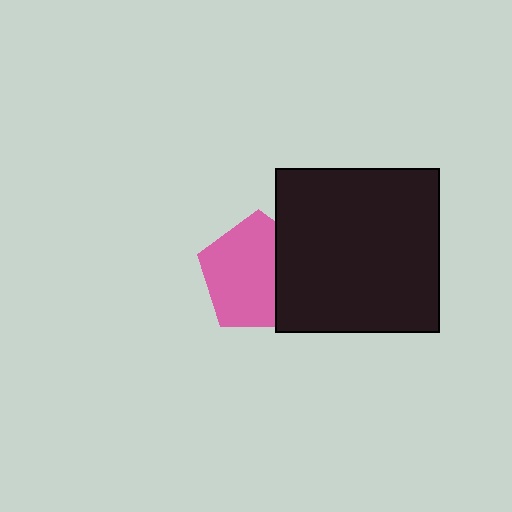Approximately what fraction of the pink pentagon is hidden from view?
Roughly 31% of the pink pentagon is hidden behind the black square.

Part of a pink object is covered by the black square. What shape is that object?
It is a pentagon.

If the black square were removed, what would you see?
You would see the complete pink pentagon.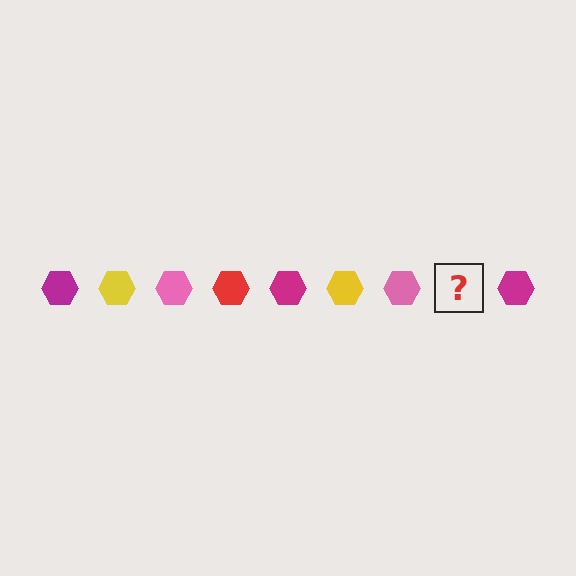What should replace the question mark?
The question mark should be replaced with a red hexagon.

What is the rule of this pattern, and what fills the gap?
The rule is that the pattern cycles through magenta, yellow, pink, red hexagons. The gap should be filled with a red hexagon.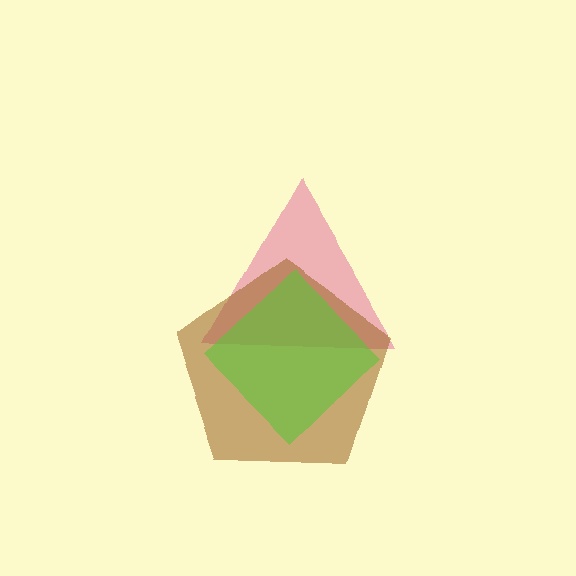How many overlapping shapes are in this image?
There are 3 overlapping shapes in the image.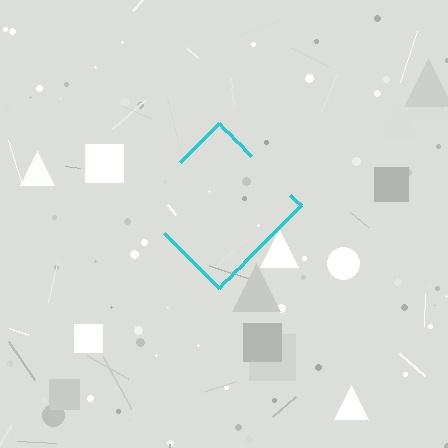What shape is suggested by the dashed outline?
The dashed outline suggests a diamond.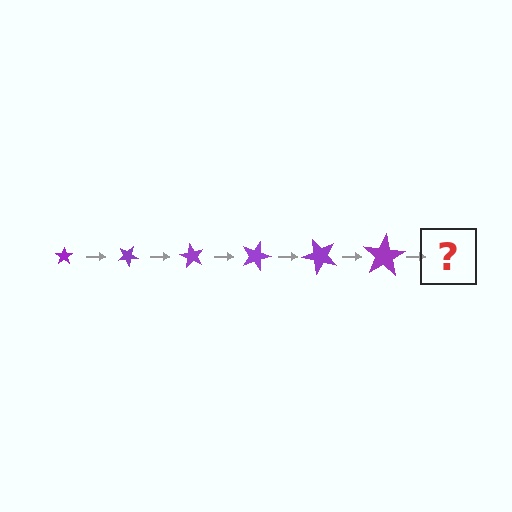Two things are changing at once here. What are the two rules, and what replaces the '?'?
The two rules are that the star grows larger each step and it rotates 30 degrees each step. The '?' should be a star, larger than the previous one and rotated 180 degrees from the start.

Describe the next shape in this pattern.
It should be a star, larger than the previous one and rotated 180 degrees from the start.